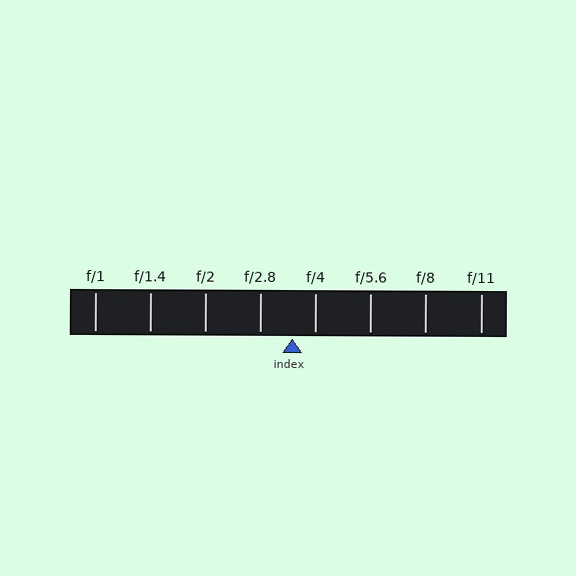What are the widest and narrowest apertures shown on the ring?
The widest aperture shown is f/1 and the narrowest is f/11.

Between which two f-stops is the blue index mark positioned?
The index mark is between f/2.8 and f/4.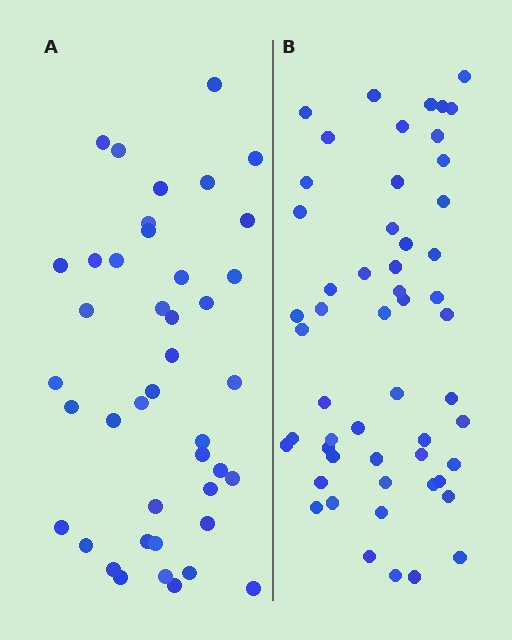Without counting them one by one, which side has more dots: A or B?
Region B (the right region) has more dots.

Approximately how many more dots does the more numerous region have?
Region B has roughly 12 or so more dots than region A.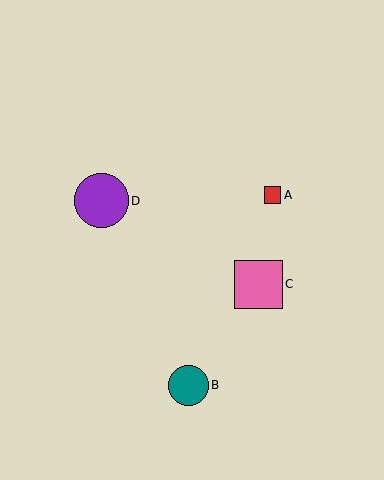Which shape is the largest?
The purple circle (labeled D) is the largest.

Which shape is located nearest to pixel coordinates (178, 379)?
The teal circle (labeled B) at (188, 385) is nearest to that location.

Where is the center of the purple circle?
The center of the purple circle is at (101, 201).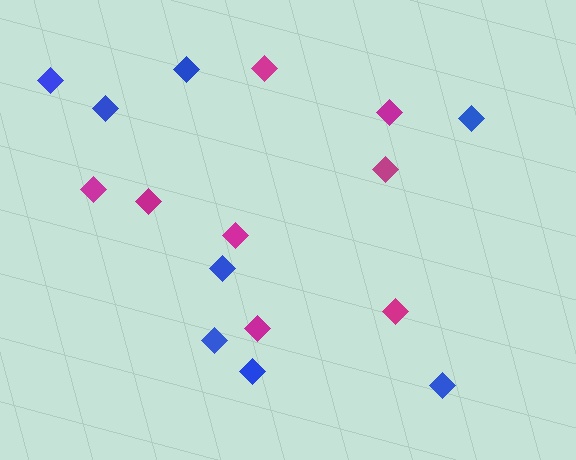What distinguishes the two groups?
There are 2 groups: one group of magenta diamonds (8) and one group of blue diamonds (8).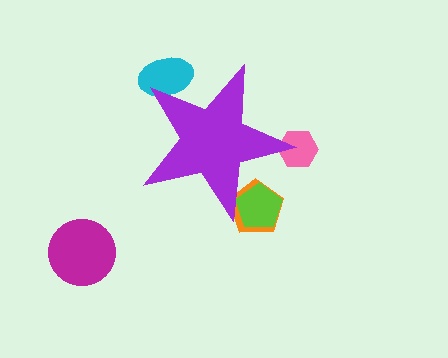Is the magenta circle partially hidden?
No, the magenta circle is fully visible.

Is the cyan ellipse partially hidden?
Yes, the cyan ellipse is partially hidden behind the purple star.